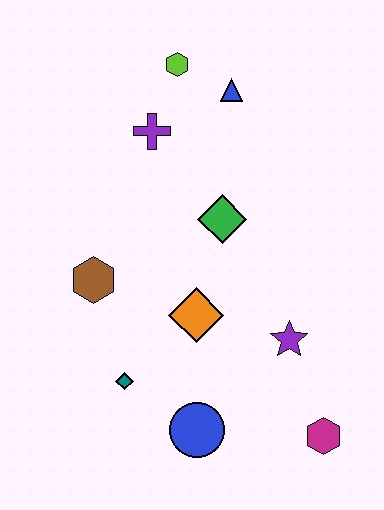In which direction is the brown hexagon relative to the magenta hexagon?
The brown hexagon is to the left of the magenta hexagon.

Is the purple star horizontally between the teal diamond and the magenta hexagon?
Yes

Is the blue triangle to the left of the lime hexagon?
No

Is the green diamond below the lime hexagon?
Yes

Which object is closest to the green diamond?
The orange diamond is closest to the green diamond.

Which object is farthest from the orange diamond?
The lime hexagon is farthest from the orange diamond.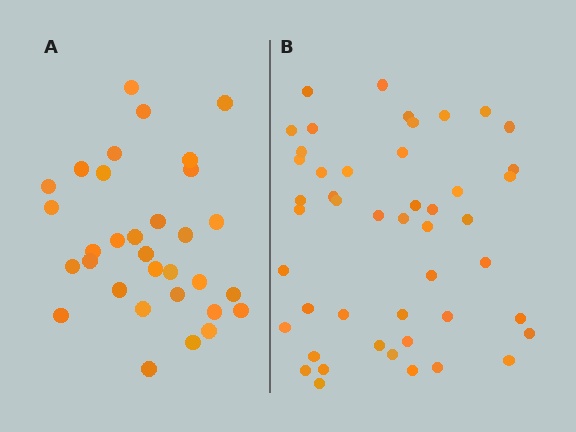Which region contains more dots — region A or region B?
Region B (the right region) has more dots.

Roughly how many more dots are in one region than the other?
Region B has approximately 15 more dots than region A.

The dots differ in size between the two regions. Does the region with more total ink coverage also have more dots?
No. Region A has more total ink coverage because its dots are larger, but region B actually contains more individual dots. Total area can be misleading — the number of items is what matters here.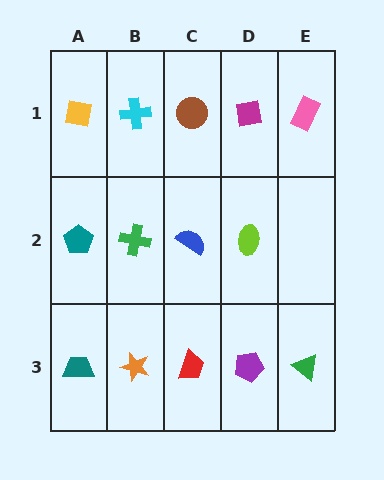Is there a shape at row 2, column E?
No, that cell is empty.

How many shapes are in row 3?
5 shapes.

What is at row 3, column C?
A red trapezoid.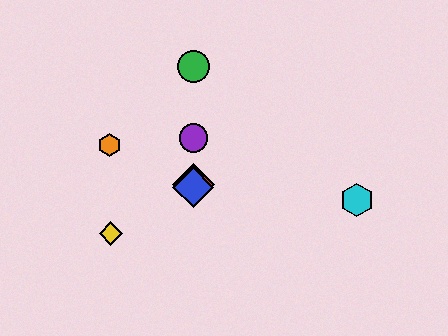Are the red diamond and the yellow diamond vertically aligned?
No, the red diamond is at x≈193 and the yellow diamond is at x≈111.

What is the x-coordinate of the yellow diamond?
The yellow diamond is at x≈111.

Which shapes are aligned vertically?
The red diamond, the blue diamond, the green circle, the purple circle are aligned vertically.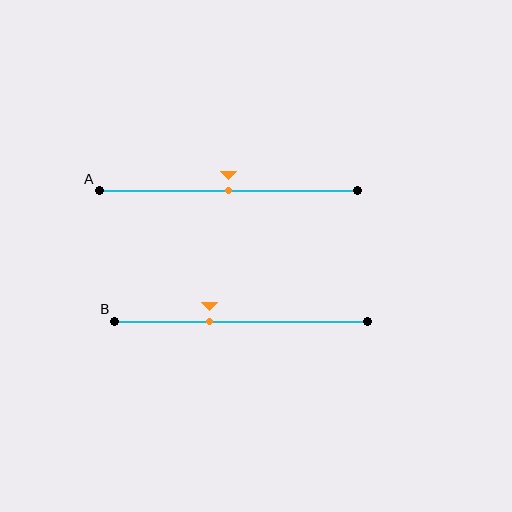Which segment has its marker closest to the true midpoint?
Segment A has its marker closest to the true midpoint.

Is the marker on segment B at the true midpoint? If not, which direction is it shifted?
No, the marker on segment B is shifted to the left by about 13% of the segment length.